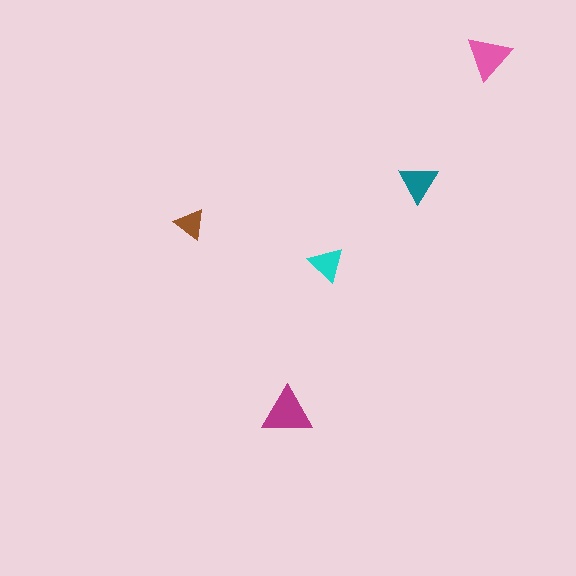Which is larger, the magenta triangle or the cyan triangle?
The magenta one.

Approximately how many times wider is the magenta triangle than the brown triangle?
About 1.5 times wider.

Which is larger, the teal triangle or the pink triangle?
The pink one.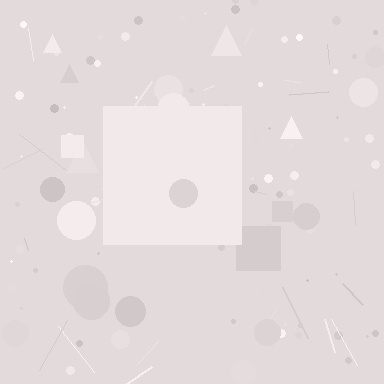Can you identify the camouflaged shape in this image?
The camouflaged shape is a square.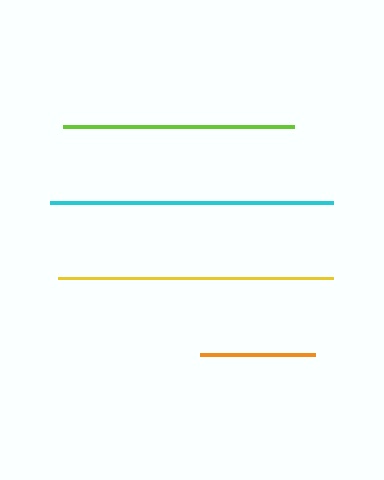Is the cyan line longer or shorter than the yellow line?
The cyan line is longer than the yellow line.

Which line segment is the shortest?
The orange line is the shortest at approximately 116 pixels.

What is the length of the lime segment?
The lime segment is approximately 232 pixels long.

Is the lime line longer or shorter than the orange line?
The lime line is longer than the orange line.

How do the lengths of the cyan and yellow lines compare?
The cyan and yellow lines are approximately the same length.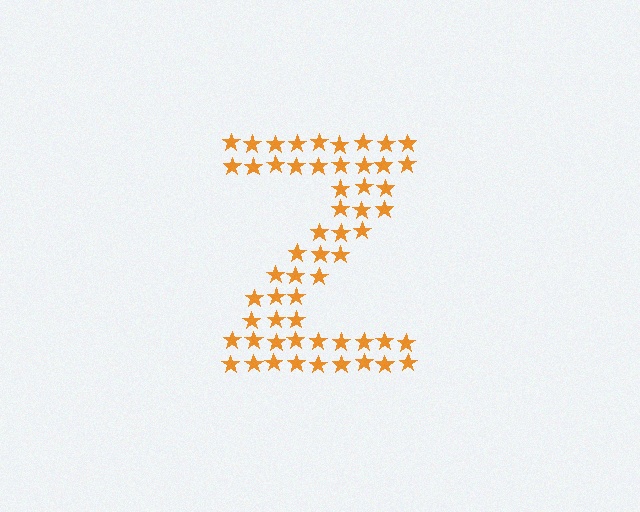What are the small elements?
The small elements are stars.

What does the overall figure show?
The overall figure shows the letter Z.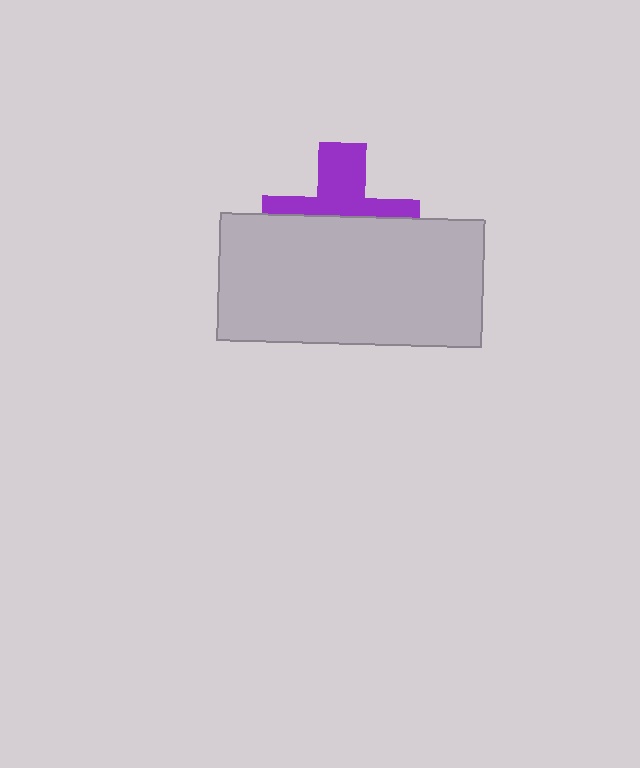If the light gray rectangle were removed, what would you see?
You would see the complete purple cross.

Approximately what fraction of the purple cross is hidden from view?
Roughly 57% of the purple cross is hidden behind the light gray rectangle.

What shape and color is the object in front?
The object in front is a light gray rectangle.